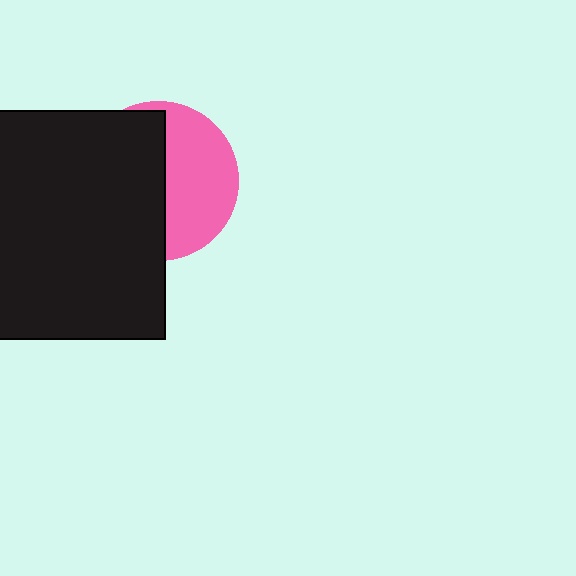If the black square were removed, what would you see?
You would see the complete pink circle.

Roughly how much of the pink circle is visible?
About half of it is visible (roughly 46%).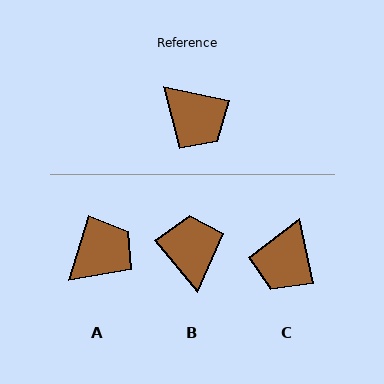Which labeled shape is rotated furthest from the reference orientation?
B, about 142 degrees away.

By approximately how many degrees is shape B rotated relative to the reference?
Approximately 142 degrees counter-clockwise.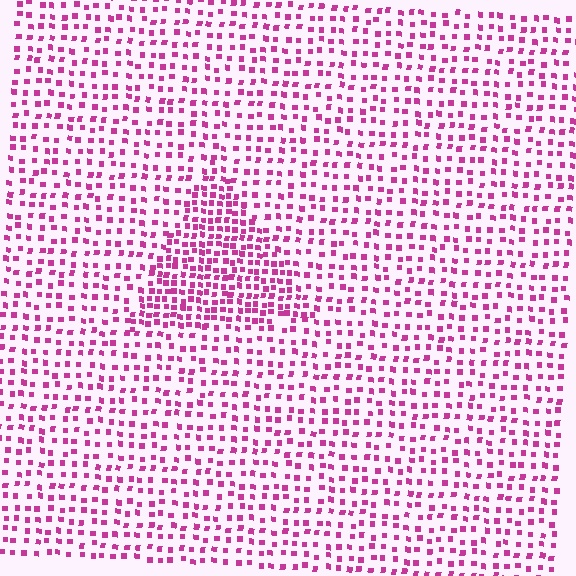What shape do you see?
I see a triangle.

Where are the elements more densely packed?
The elements are more densely packed inside the triangle boundary.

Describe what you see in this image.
The image contains small magenta elements arranged at two different densities. A triangle-shaped region is visible where the elements are more densely packed than the surrounding area.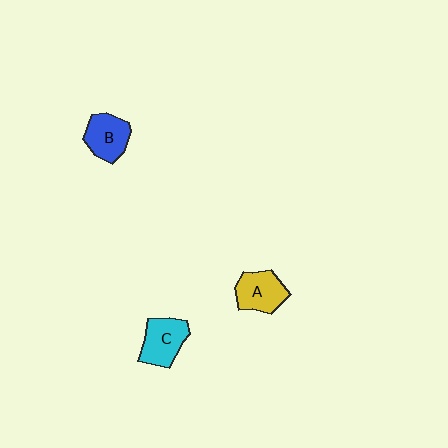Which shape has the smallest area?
Shape B (blue).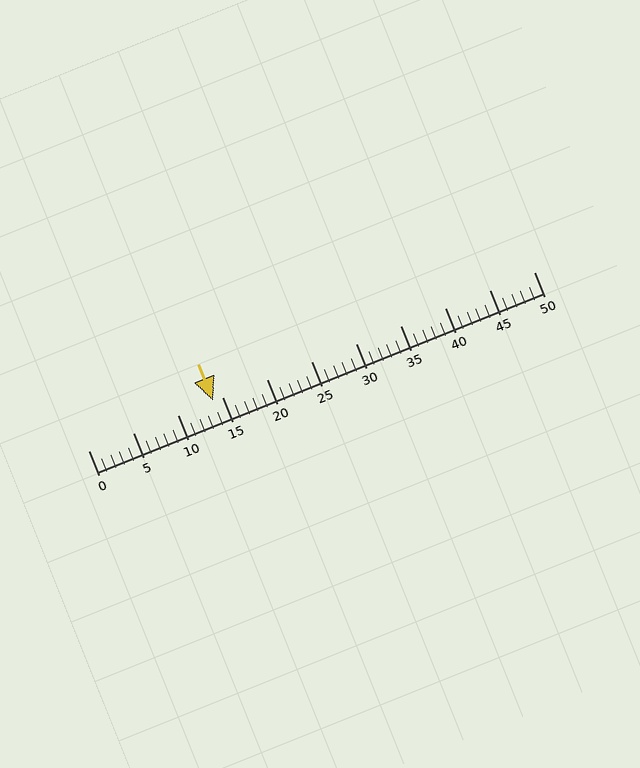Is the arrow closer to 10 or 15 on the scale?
The arrow is closer to 15.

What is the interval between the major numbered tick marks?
The major tick marks are spaced 5 units apart.